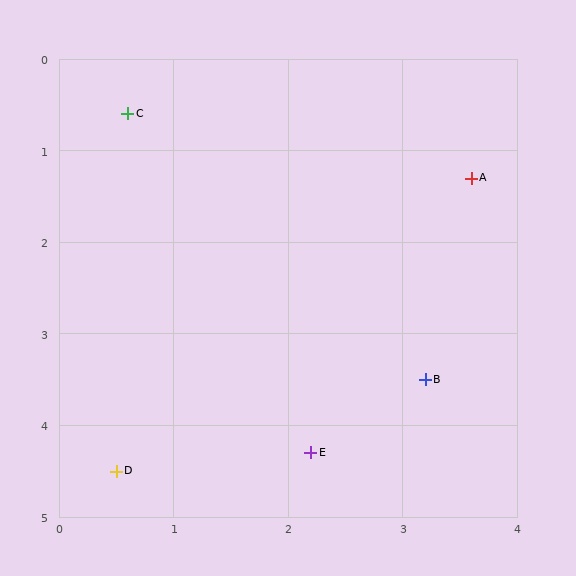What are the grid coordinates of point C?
Point C is at approximately (0.6, 0.6).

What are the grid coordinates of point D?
Point D is at approximately (0.5, 4.5).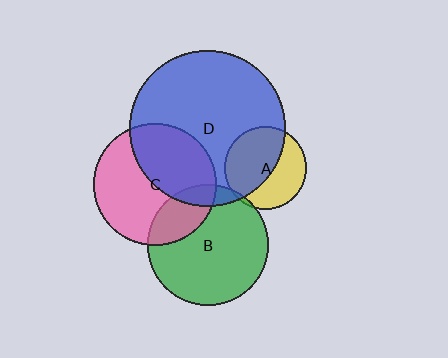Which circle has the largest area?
Circle D (blue).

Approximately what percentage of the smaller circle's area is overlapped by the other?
Approximately 55%.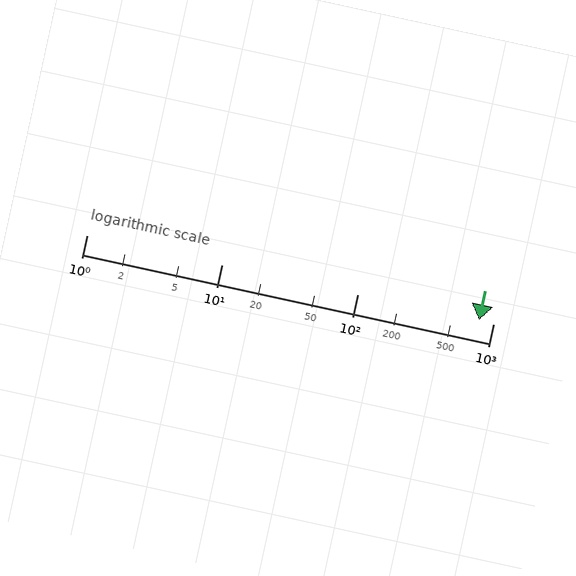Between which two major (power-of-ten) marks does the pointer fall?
The pointer is between 100 and 1000.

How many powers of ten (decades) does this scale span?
The scale spans 3 decades, from 1 to 1000.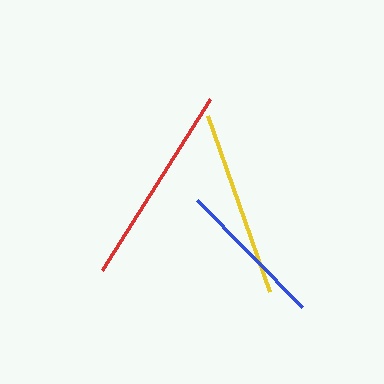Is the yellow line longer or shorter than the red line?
The red line is longer than the yellow line.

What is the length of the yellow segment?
The yellow segment is approximately 186 pixels long.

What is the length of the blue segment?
The blue segment is approximately 150 pixels long.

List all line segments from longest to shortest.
From longest to shortest: red, yellow, blue.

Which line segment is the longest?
The red line is the longest at approximately 202 pixels.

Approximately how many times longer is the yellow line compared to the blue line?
The yellow line is approximately 1.2 times the length of the blue line.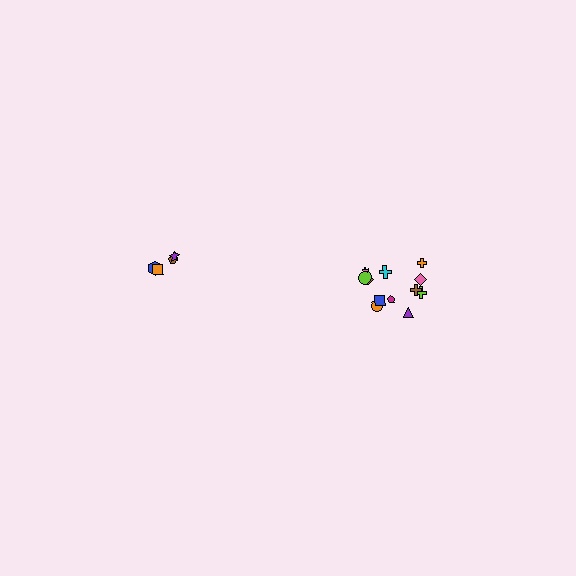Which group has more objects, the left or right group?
The right group.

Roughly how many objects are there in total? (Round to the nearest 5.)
Roughly 15 objects in total.